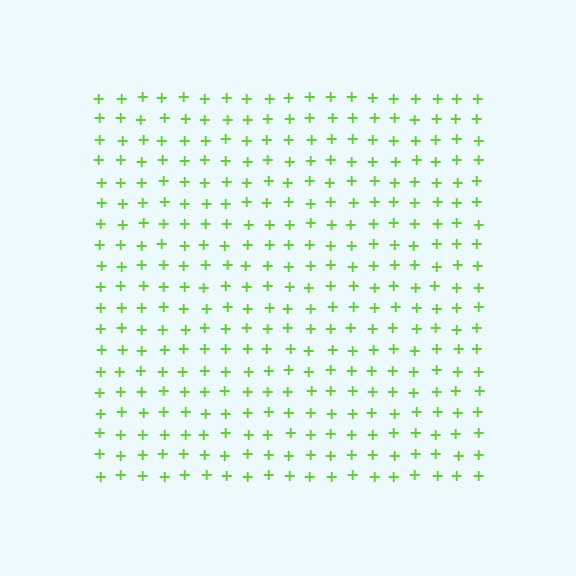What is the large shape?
The large shape is a square.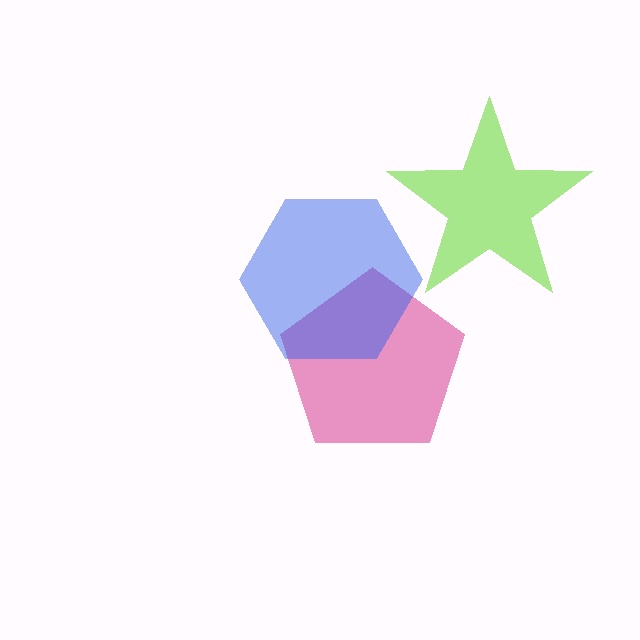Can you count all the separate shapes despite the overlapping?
Yes, there are 3 separate shapes.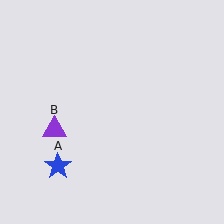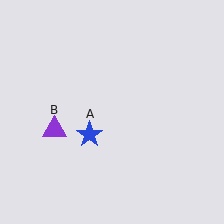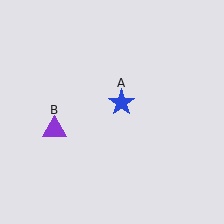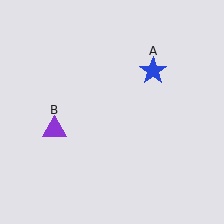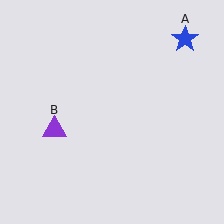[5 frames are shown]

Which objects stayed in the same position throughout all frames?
Purple triangle (object B) remained stationary.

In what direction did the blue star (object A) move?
The blue star (object A) moved up and to the right.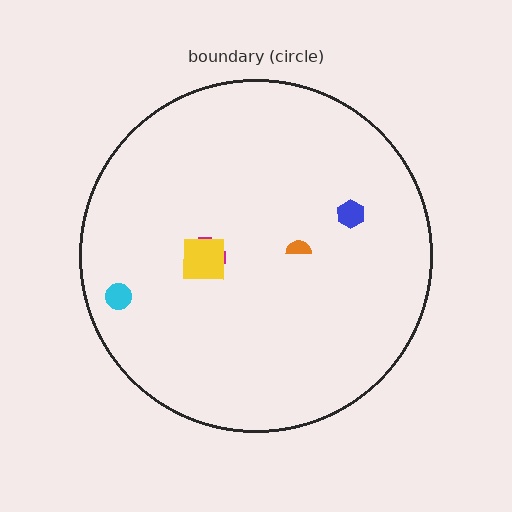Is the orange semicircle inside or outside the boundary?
Inside.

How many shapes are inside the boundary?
5 inside, 0 outside.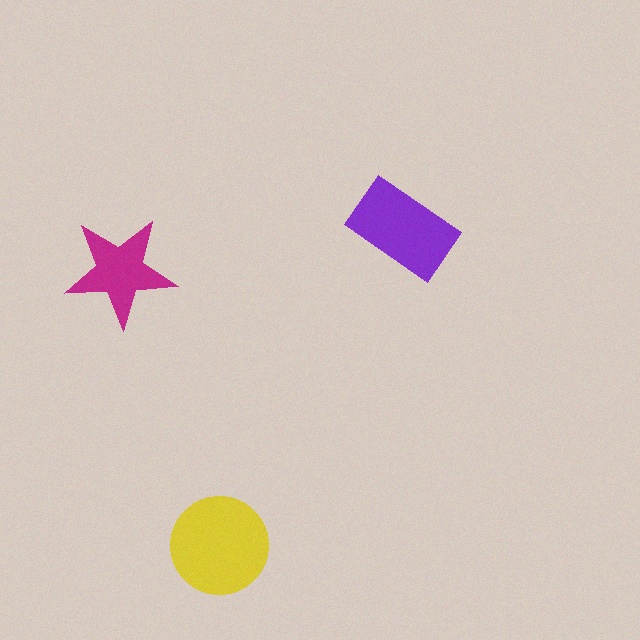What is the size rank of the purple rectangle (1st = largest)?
2nd.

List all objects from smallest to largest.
The magenta star, the purple rectangle, the yellow circle.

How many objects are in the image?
There are 3 objects in the image.